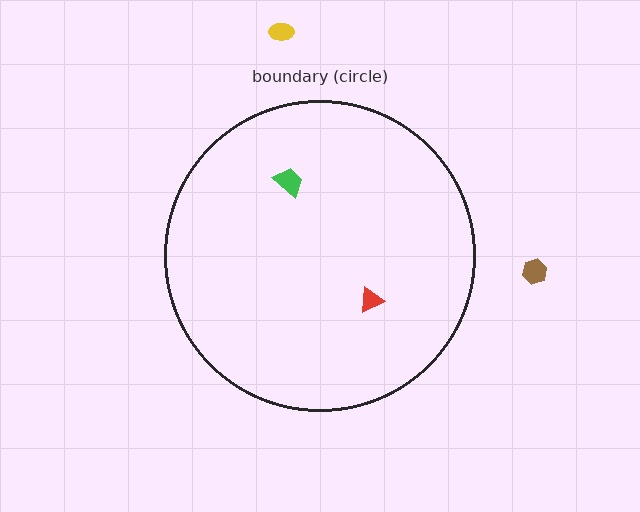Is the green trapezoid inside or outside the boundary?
Inside.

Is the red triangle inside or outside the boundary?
Inside.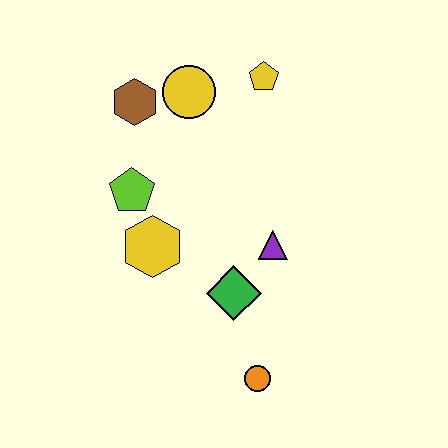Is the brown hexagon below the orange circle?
No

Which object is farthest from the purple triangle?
The brown hexagon is farthest from the purple triangle.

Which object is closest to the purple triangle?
The green diamond is closest to the purple triangle.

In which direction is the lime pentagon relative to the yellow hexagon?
The lime pentagon is above the yellow hexagon.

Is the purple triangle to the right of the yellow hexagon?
Yes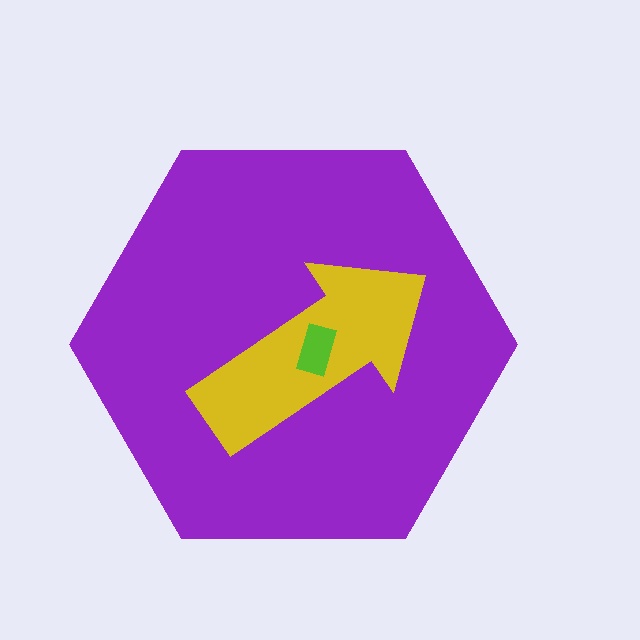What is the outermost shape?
The purple hexagon.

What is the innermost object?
The lime rectangle.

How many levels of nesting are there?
3.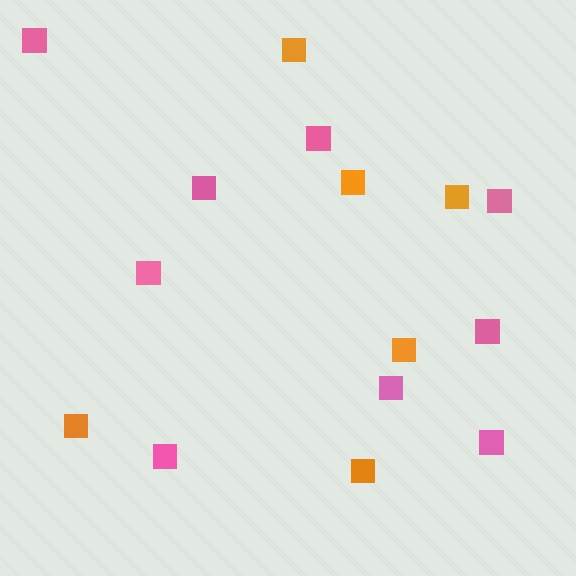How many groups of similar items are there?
There are 2 groups: one group of pink squares (9) and one group of orange squares (6).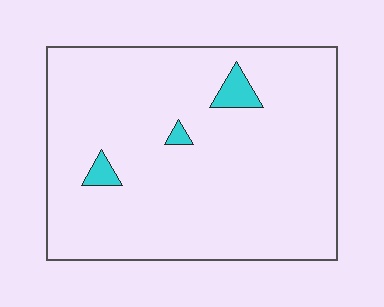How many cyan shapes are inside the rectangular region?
3.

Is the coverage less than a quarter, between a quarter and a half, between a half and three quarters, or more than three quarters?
Less than a quarter.